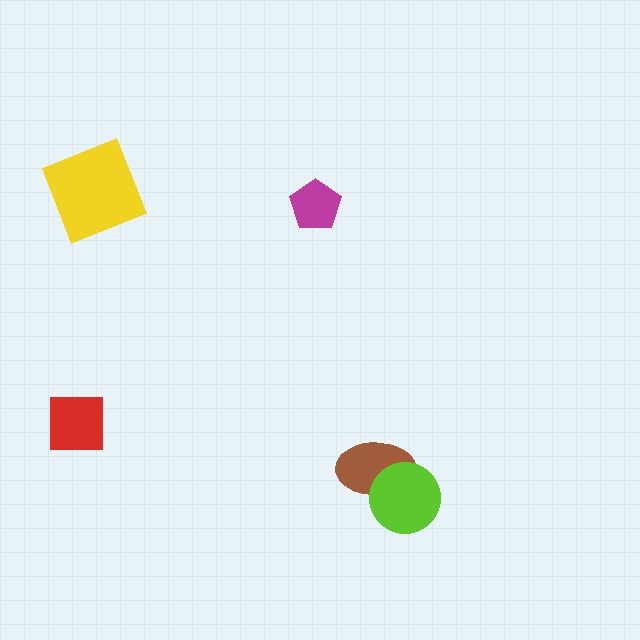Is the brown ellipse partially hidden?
Yes, it is partially covered by another shape.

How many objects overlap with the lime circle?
1 object overlaps with the lime circle.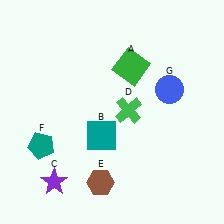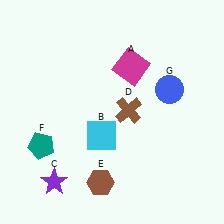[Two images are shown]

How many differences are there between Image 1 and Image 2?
There are 3 differences between the two images.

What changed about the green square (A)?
In Image 1, A is green. In Image 2, it changed to magenta.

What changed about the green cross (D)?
In Image 1, D is green. In Image 2, it changed to brown.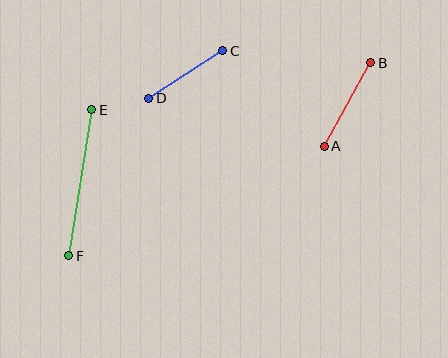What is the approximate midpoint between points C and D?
The midpoint is at approximately (186, 74) pixels.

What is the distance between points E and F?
The distance is approximately 148 pixels.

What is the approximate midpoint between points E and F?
The midpoint is at approximately (80, 183) pixels.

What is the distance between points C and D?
The distance is approximately 88 pixels.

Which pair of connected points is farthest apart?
Points E and F are farthest apart.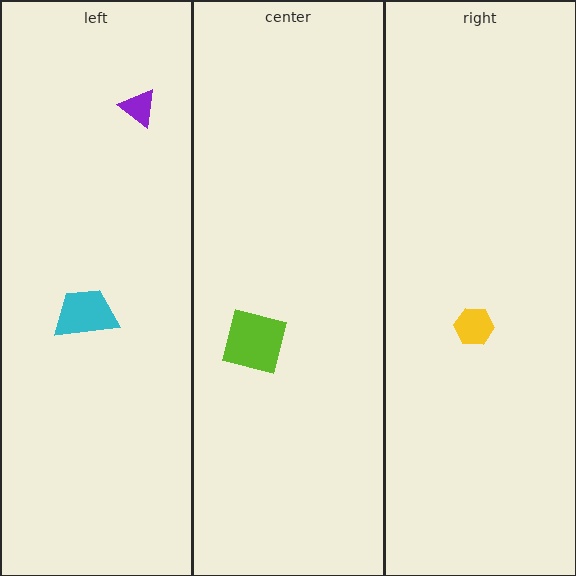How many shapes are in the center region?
1.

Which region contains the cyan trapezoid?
The left region.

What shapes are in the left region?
The purple triangle, the cyan trapezoid.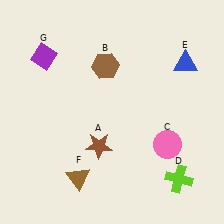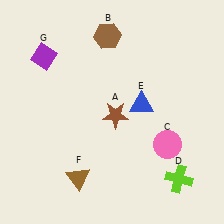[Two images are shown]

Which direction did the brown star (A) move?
The brown star (A) moved up.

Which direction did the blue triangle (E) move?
The blue triangle (E) moved left.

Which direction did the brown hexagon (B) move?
The brown hexagon (B) moved up.